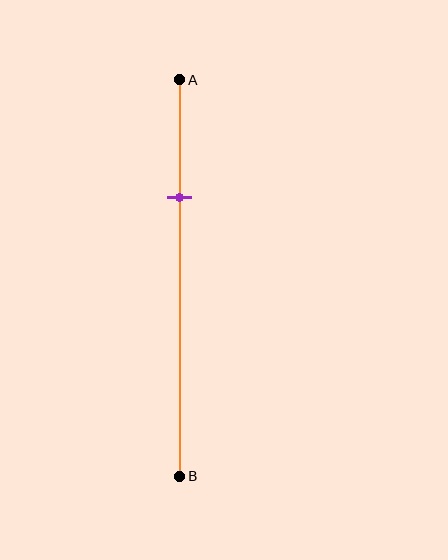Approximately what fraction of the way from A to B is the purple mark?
The purple mark is approximately 30% of the way from A to B.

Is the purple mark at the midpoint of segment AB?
No, the mark is at about 30% from A, not at the 50% midpoint.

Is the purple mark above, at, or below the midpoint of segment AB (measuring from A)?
The purple mark is above the midpoint of segment AB.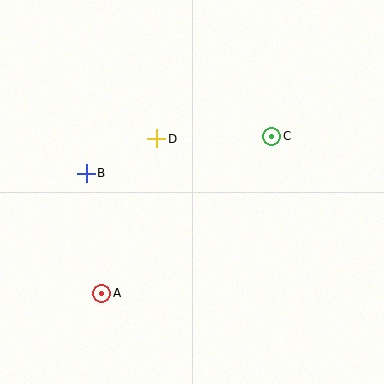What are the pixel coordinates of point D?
Point D is at (157, 139).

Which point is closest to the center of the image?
Point D at (157, 139) is closest to the center.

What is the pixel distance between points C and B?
The distance between C and B is 189 pixels.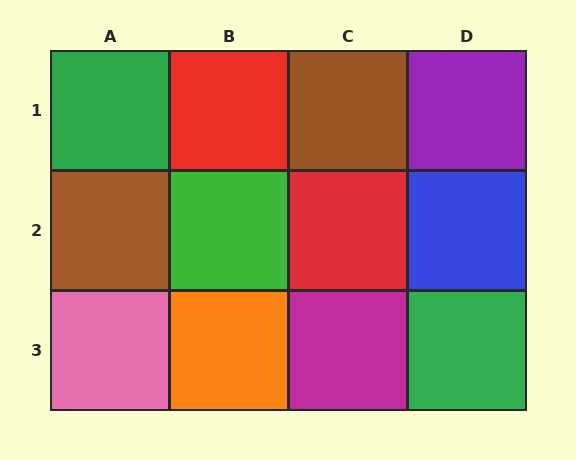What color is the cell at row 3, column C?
Magenta.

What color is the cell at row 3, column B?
Orange.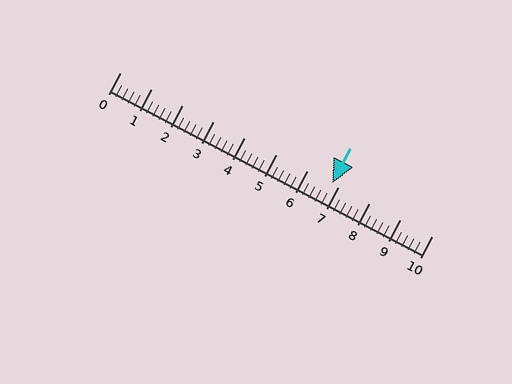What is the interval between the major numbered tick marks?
The major tick marks are spaced 1 units apart.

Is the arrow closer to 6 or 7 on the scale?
The arrow is closer to 7.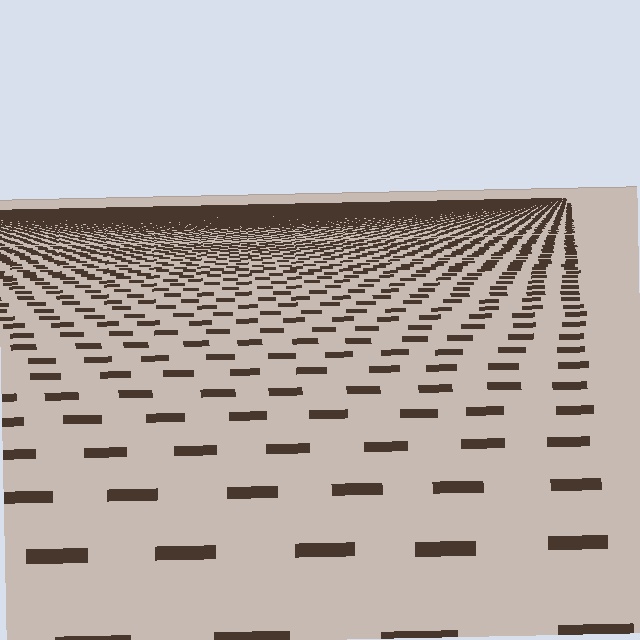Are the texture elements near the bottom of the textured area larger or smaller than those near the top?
Larger. Near the bottom, elements are closer to the viewer and appear at a bigger on-screen size.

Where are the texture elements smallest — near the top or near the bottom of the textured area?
Near the top.